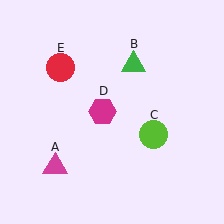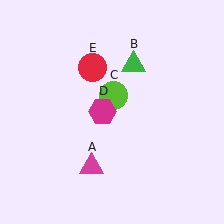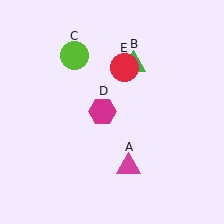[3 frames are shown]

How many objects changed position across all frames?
3 objects changed position: magenta triangle (object A), lime circle (object C), red circle (object E).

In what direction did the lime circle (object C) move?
The lime circle (object C) moved up and to the left.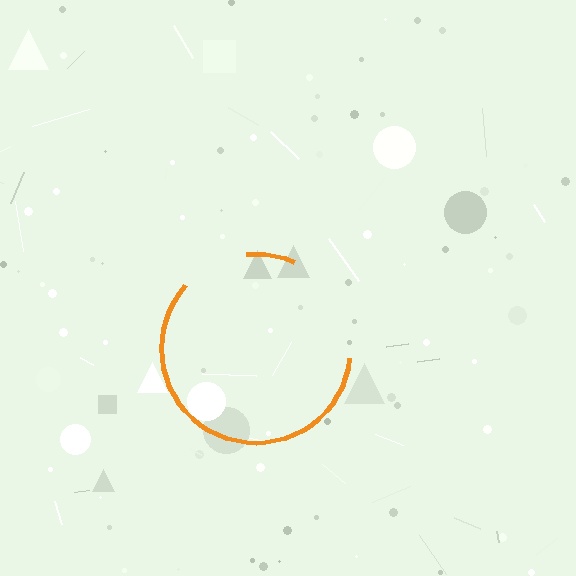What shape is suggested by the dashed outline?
The dashed outline suggests a circle.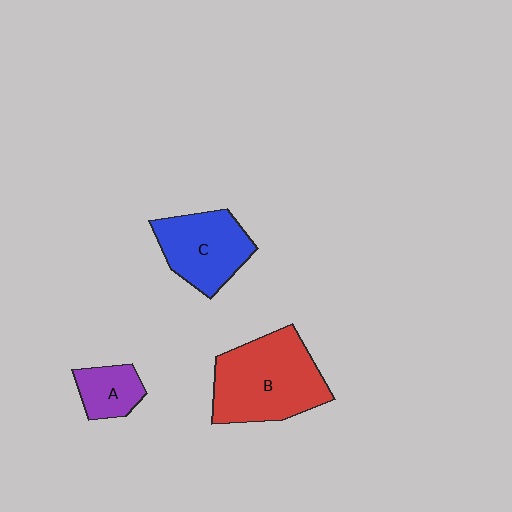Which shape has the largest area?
Shape B (red).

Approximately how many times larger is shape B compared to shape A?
Approximately 2.7 times.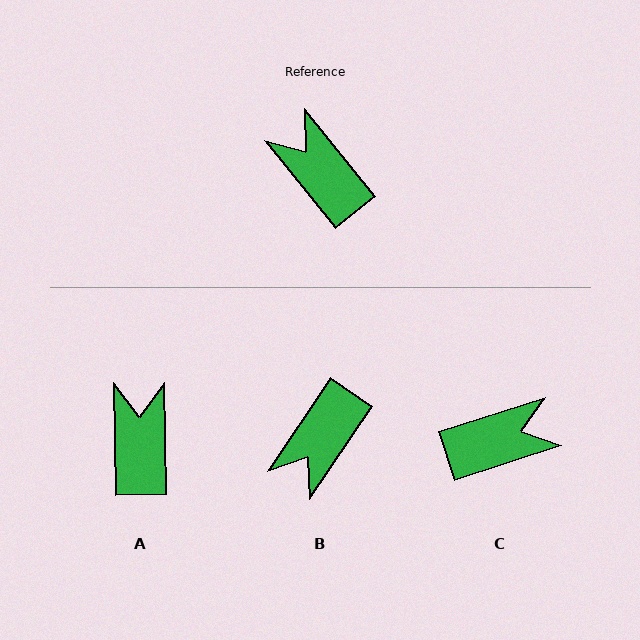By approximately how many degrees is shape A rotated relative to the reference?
Approximately 38 degrees clockwise.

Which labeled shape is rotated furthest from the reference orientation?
C, about 111 degrees away.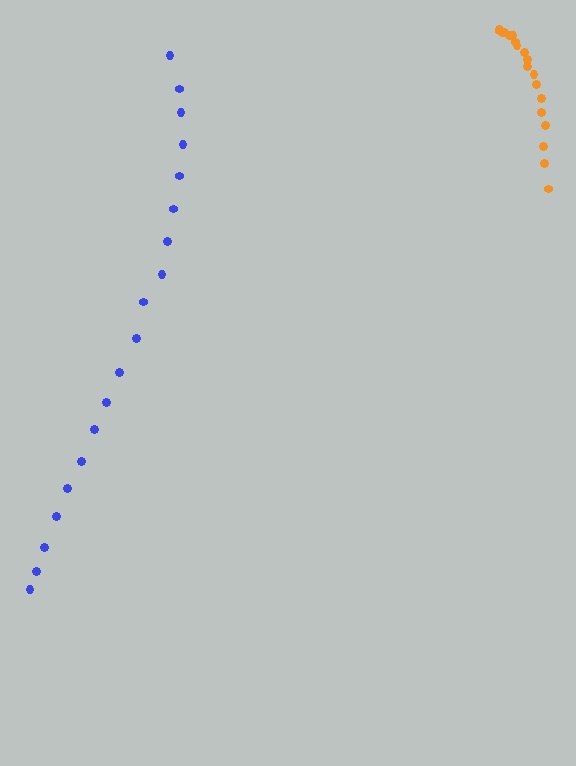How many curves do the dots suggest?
There are 2 distinct paths.